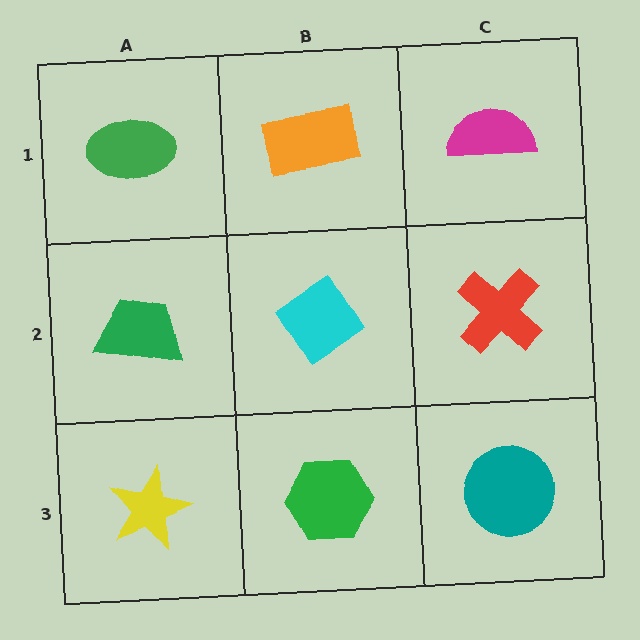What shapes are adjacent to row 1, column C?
A red cross (row 2, column C), an orange rectangle (row 1, column B).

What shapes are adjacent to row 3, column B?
A cyan diamond (row 2, column B), a yellow star (row 3, column A), a teal circle (row 3, column C).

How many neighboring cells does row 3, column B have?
3.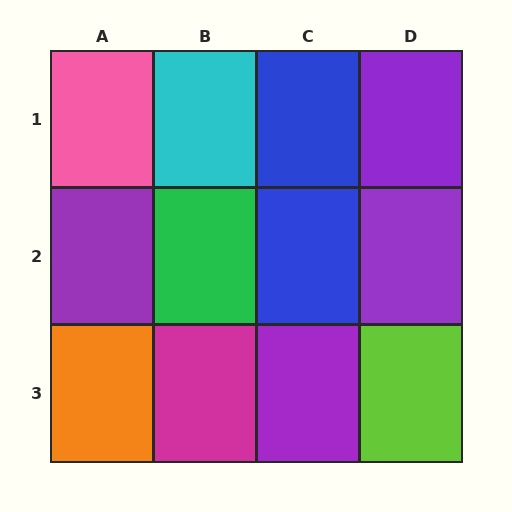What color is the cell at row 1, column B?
Cyan.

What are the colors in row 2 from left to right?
Purple, green, blue, purple.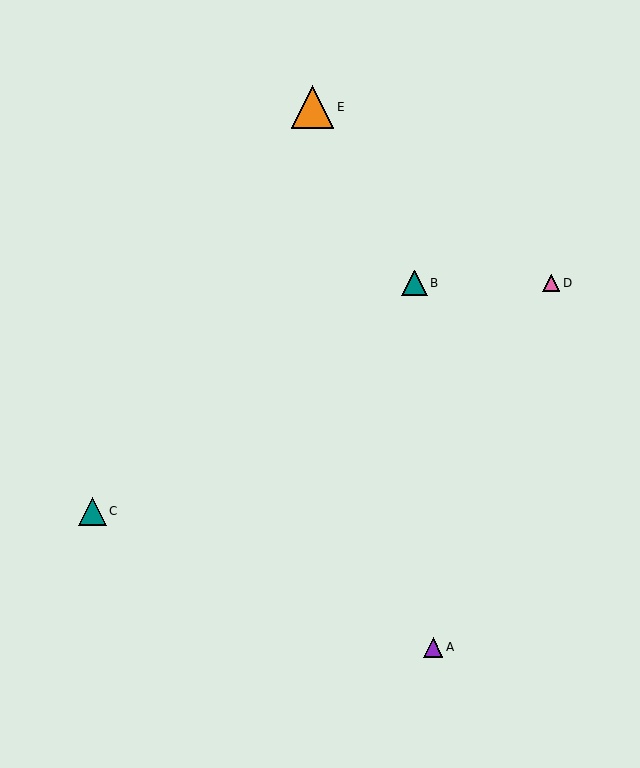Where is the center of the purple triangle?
The center of the purple triangle is at (433, 648).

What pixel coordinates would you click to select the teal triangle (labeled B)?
Click at (415, 283) to select the teal triangle B.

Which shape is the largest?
The orange triangle (labeled E) is the largest.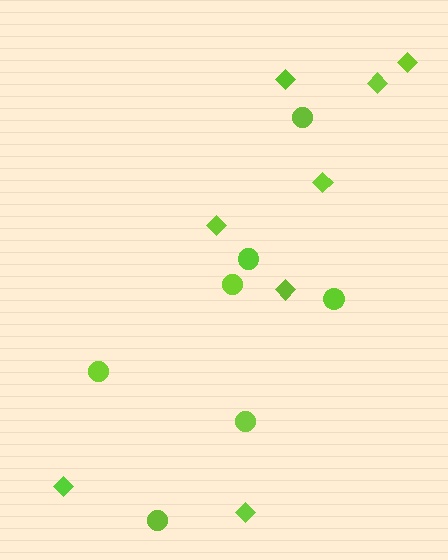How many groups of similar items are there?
There are 2 groups: one group of diamonds (8) and one group of circles (7).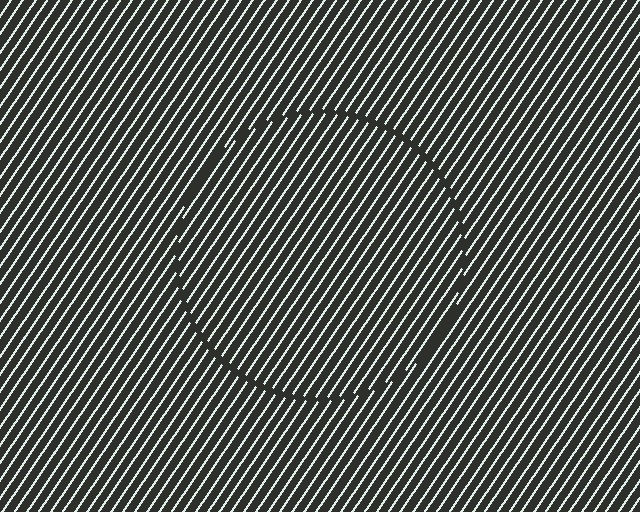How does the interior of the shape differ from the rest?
The interior of the shape contains the same grating, shifted by half a period — the contour is defined by the phase discontinuity where line-ends from the inner and outer gratings abut.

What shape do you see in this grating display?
An illusory circle. The interior of the shape contains the same grating, shifted by half a period — the contour is defined by the phase discontinuity where line-ends from the inner and outer gratings abut.